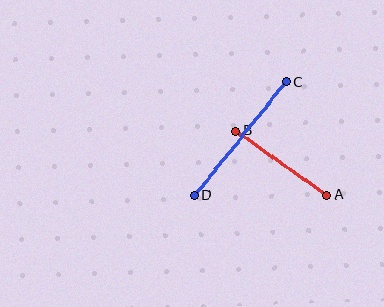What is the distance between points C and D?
The distance is approximately 146 pixels.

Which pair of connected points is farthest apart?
Points C and D are farthest apart.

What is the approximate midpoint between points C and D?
The midpoint is at approximately (240, 138) pixels.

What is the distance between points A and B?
The distance is approximately 111 pixels.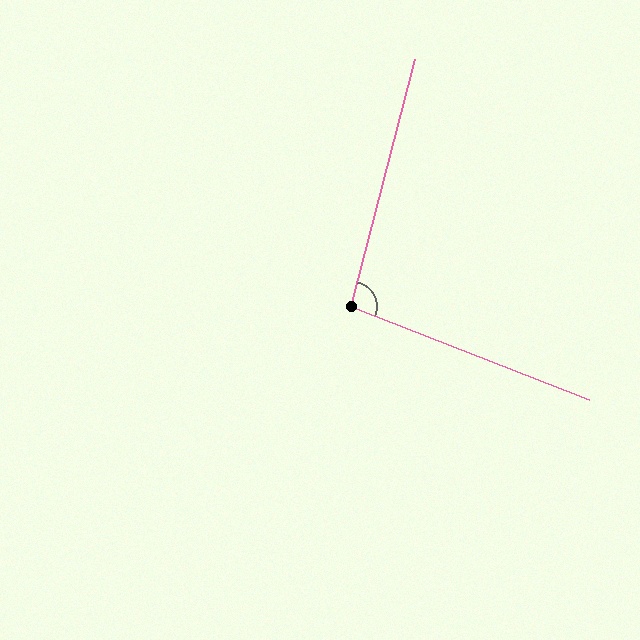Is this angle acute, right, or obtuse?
It is obtuse.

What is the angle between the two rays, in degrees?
Approximately 97 degrees.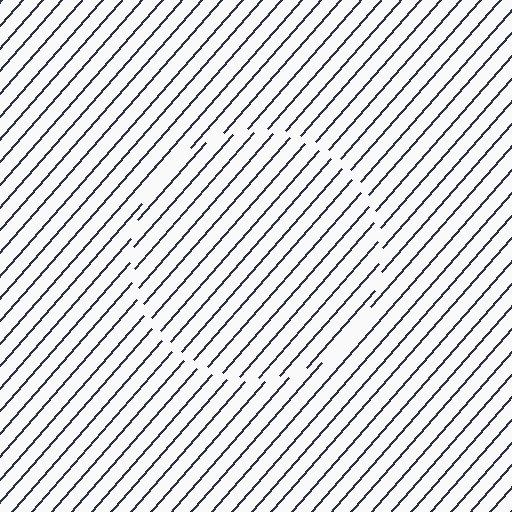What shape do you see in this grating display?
An illusory circle. The interior of the shape contains the same grating, shifted by half a period — the contour is defined by the phase discontinuity where line-ends from the inner and outer gratings abut.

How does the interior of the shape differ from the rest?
The interior of the shape contains the same grating, shifted by half a period — the contour is defined by the phase discontinuity where line-ends from the inner and outer gratings abut.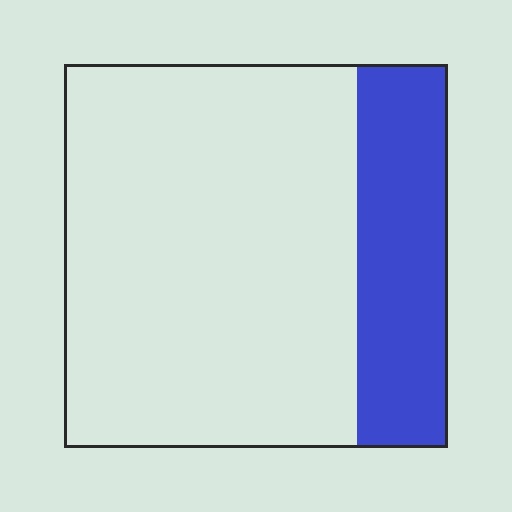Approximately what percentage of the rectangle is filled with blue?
Approximately 25%.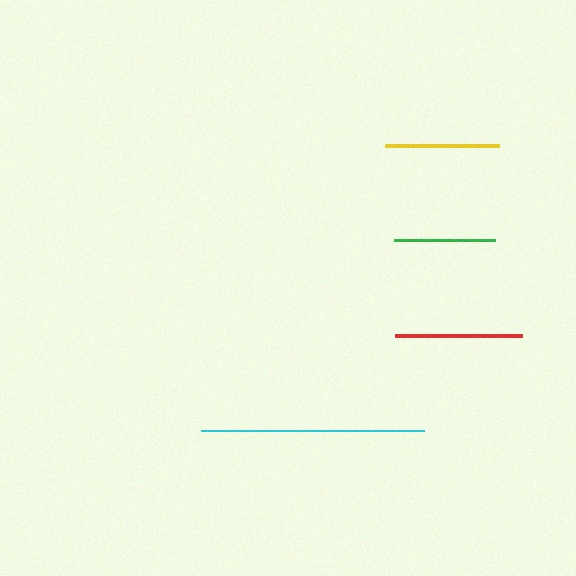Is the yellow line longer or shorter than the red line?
The red line is longer than the yellow line.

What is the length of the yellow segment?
The yellow segment is approximately 114 pixels long.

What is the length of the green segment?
The green segment is approximately 101 pixels long.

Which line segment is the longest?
The cyan line is the longest at approximately 223 pixels.